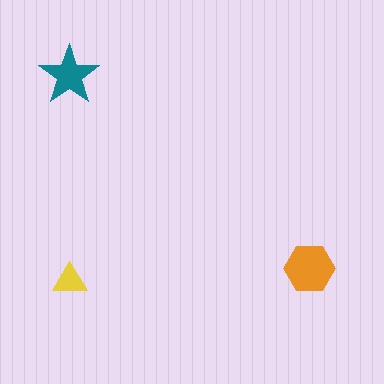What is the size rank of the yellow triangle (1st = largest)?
3rd.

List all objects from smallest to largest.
The yellow triangle, the teal star, the orange hexagon.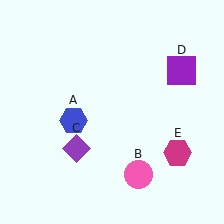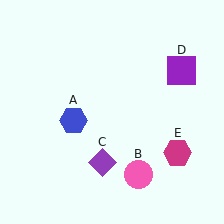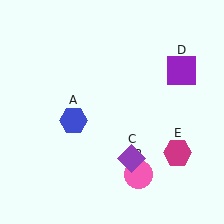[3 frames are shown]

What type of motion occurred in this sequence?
The purple diamond (object C) rotated counterclockwise around the center of the scene.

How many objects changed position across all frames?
1 object changed position: purple diamond (object C).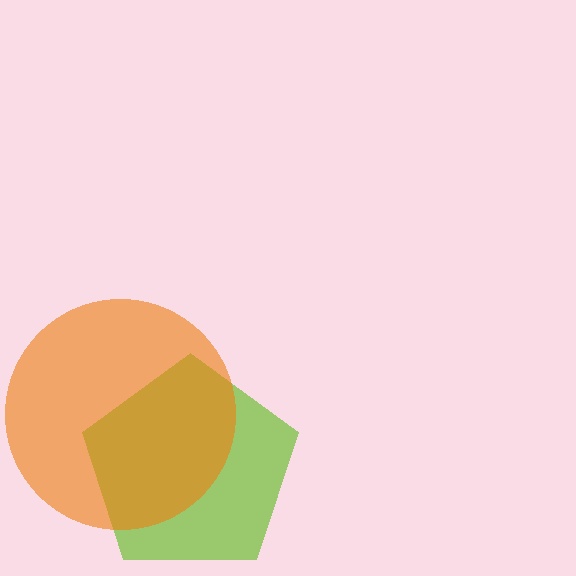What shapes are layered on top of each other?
The layered shapes are: a lime pentagon, an orange circle.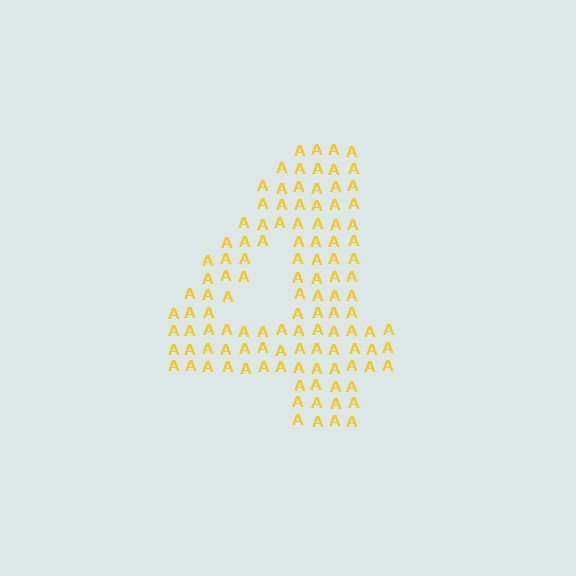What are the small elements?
The small elements are letter A's.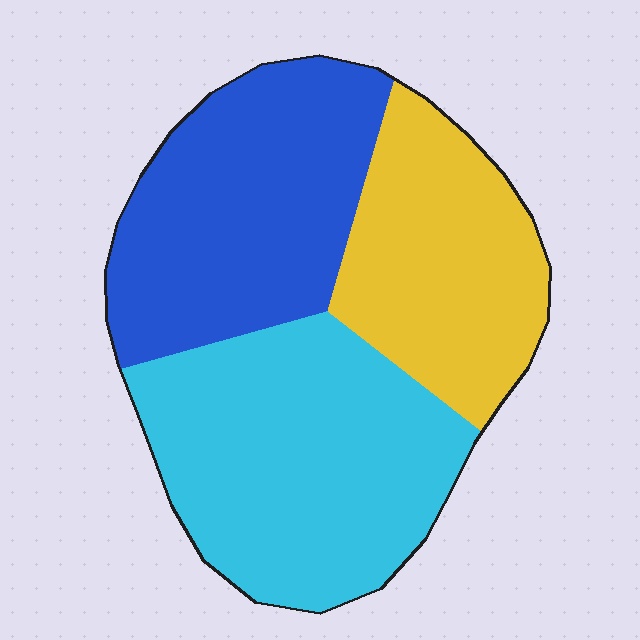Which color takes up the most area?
Cyan, at roughly 40%.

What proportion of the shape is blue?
Blue takes up between a quarter and a half of the shape.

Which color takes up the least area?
Yellow, at roughly 25%.